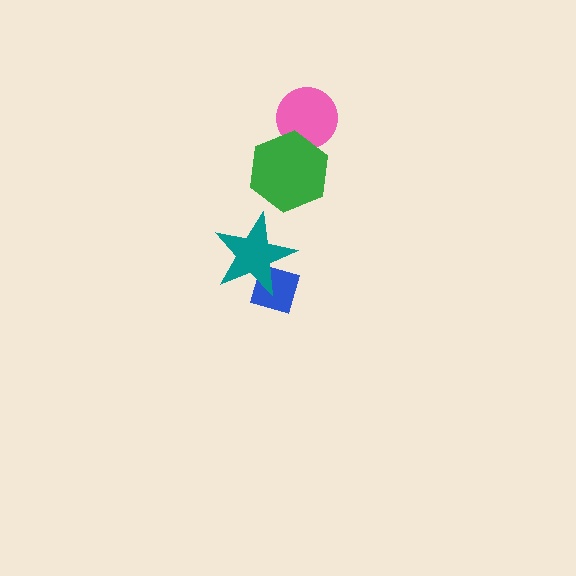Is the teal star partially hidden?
No, no other shape covers it.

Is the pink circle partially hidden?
Yes, it is partially covered by another shape.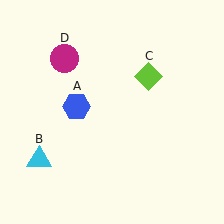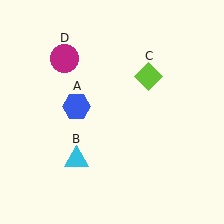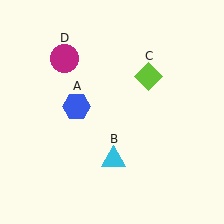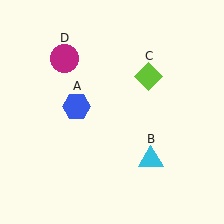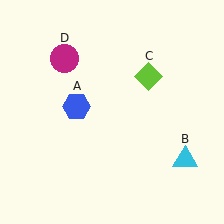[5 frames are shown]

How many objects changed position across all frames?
1 object changed position: cyan triangle (object B).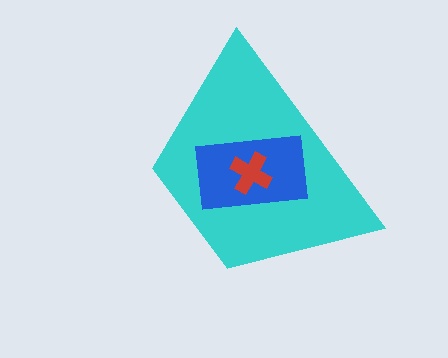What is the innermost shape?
The red cross.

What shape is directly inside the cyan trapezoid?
The blue rectangle.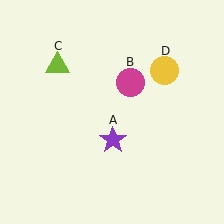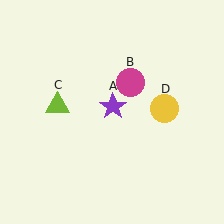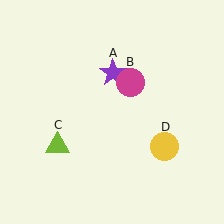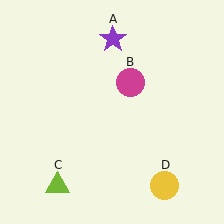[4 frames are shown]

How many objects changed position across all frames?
3 objects changed position: purple star (object A), lime triangle (object C), yellow circle (object D).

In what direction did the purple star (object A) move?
The purple star (object A) moved up.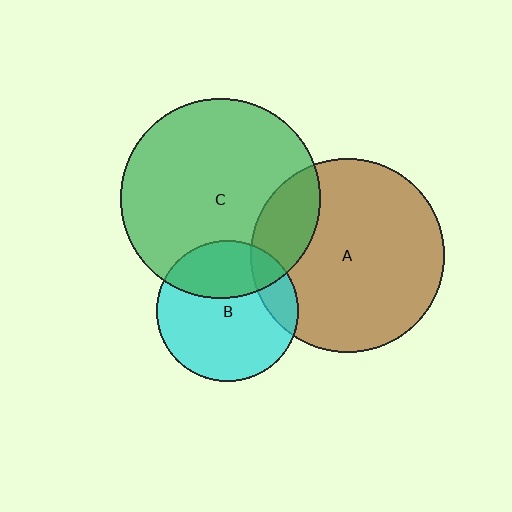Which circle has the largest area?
Circle C (green).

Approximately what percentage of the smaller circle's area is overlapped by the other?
Approximately 20%.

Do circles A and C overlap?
Yes.